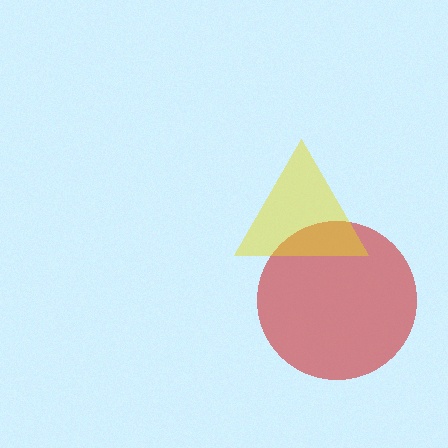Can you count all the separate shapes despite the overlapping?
Yes, there are 2 separate shapes.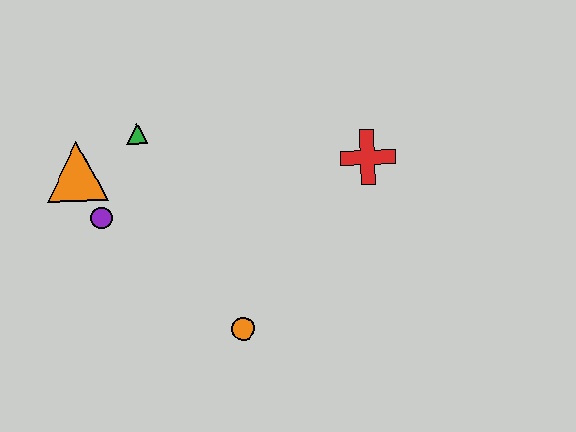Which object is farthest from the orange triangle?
The red cross is farthest from the orange triangle.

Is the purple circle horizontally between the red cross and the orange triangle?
Yes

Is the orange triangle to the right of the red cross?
No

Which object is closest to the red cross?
The orange circle is closest to the red cross.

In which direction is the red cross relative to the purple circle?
The red cross is to the right of the purple circle.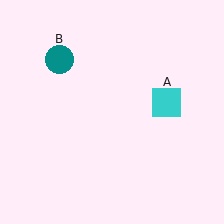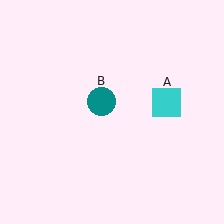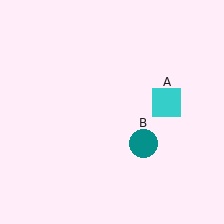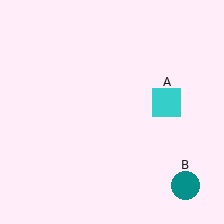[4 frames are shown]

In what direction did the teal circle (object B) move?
The teal circle (object B) moved down and to the right.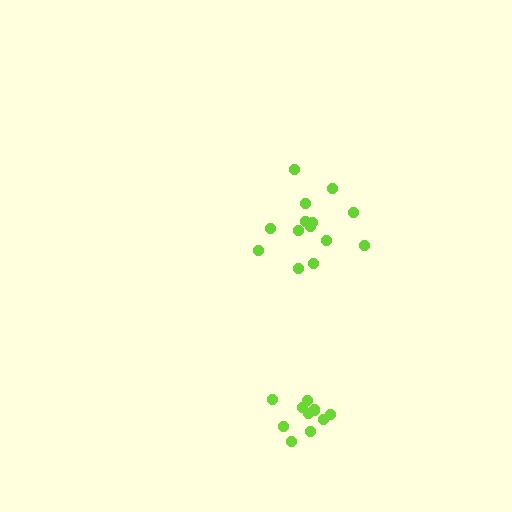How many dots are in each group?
Group 1: 11 dots, Group 2: 14 dots (25 total).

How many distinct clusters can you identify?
There are 2 distinct clusters.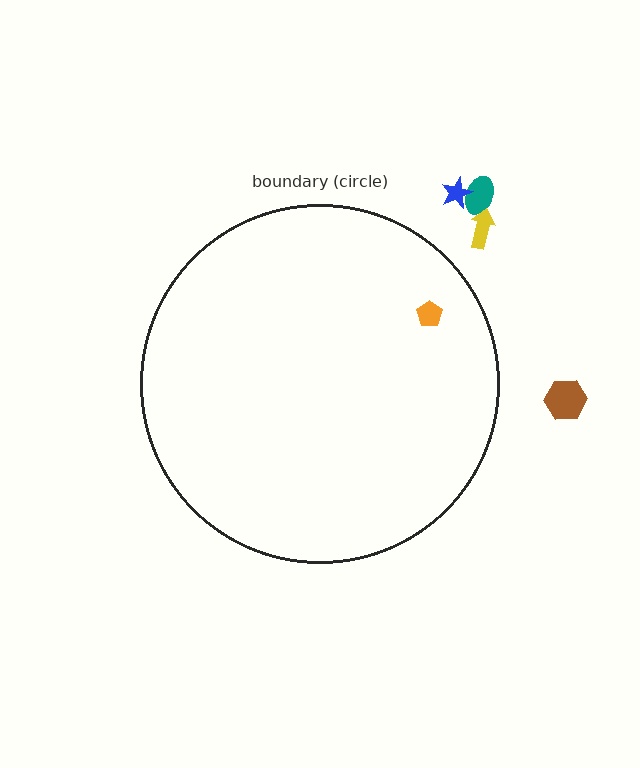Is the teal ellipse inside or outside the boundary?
Outside.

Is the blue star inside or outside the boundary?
Outside.